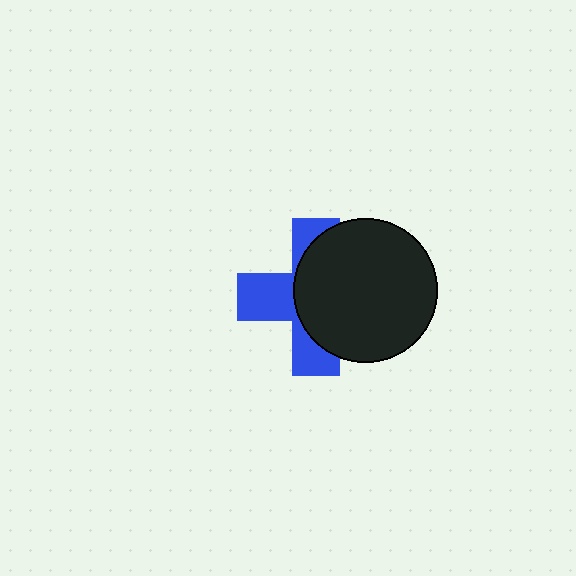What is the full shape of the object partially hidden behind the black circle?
The partially hidden object is a blue cross.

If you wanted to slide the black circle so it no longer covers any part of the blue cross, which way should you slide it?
Slide it right — that is the most direct way to separate the two shapes.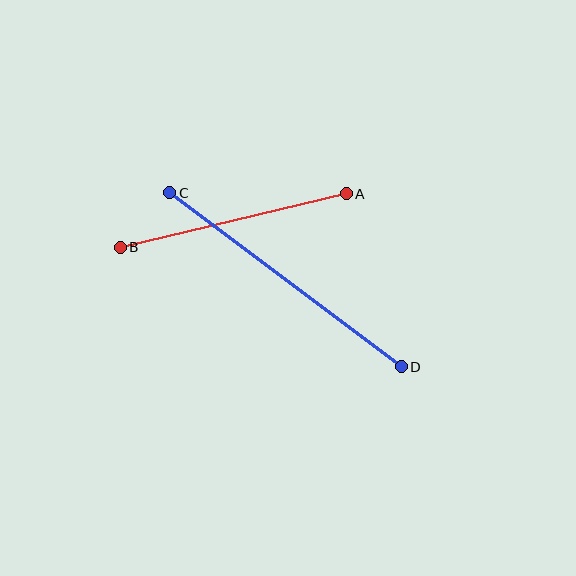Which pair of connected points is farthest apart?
Points C and D are farthest apart.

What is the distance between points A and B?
The distance is approximately 232 pixels.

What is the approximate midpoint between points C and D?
The midpoint is at approximately (285, 280) pixels.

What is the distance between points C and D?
The distance is approximately 290 pixels.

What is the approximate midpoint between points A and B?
The midpoint is at approximately (233, 221) pixels.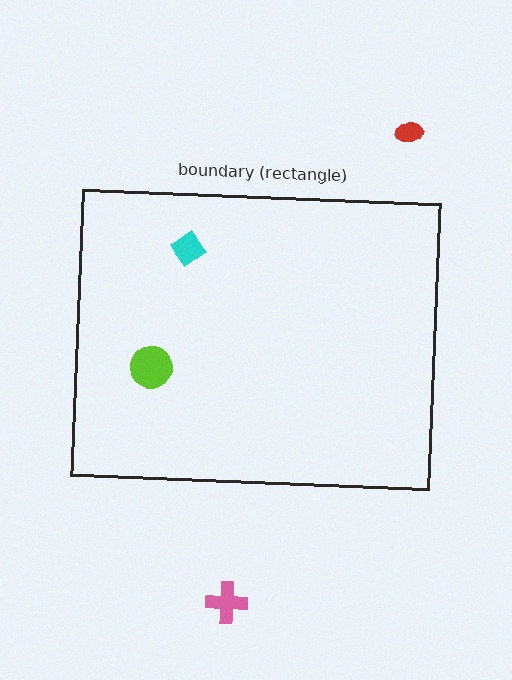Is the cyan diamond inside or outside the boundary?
Inside.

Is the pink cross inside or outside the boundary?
Outside.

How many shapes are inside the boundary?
2 inside, 2 outside.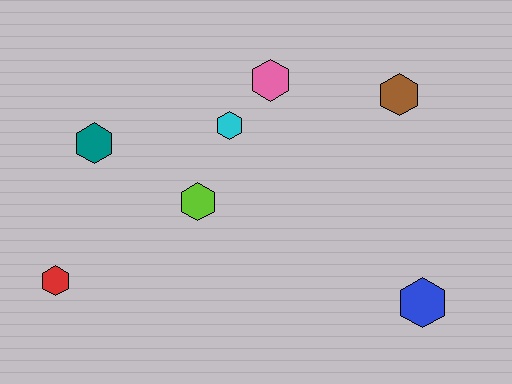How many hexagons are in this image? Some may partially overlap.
There are 7 hexagons.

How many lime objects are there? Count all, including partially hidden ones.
There is 1 lime object.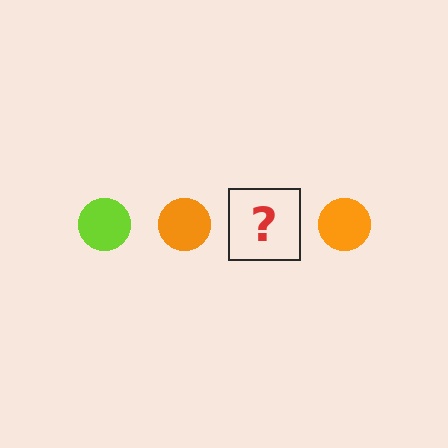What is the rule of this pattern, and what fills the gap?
The rule is that the pattern cycles through lime, orange circles. The gap should be filled with a lime circle.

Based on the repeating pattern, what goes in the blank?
The blank should be a lime circle.